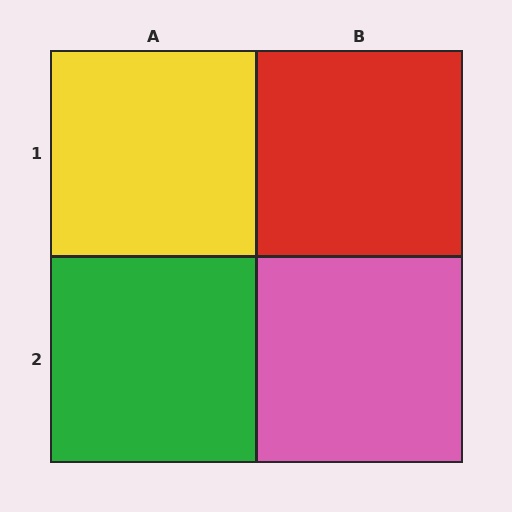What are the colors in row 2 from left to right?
Green, pink.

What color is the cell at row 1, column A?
Yellow.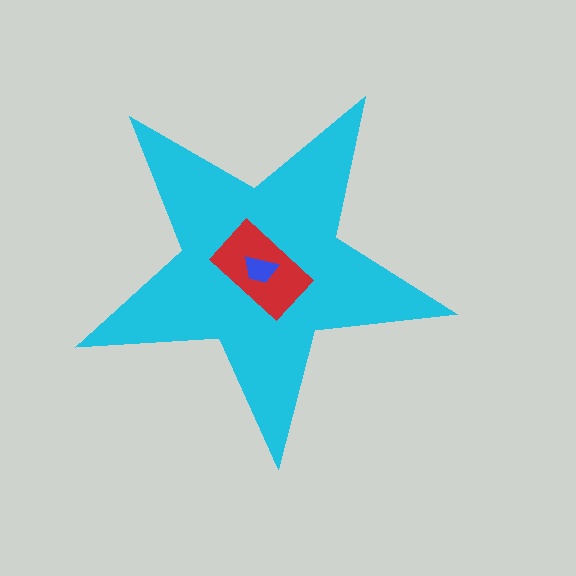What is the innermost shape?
The blue trapezoid.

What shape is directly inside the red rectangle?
The blue trapezoid.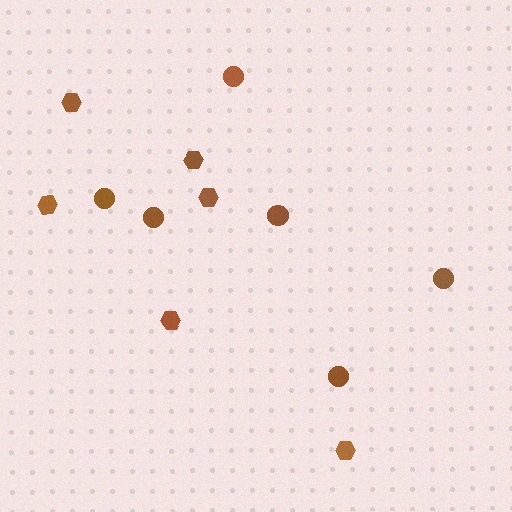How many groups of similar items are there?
There are 2 groups: one group of hexagons (6) and one group of circles (6).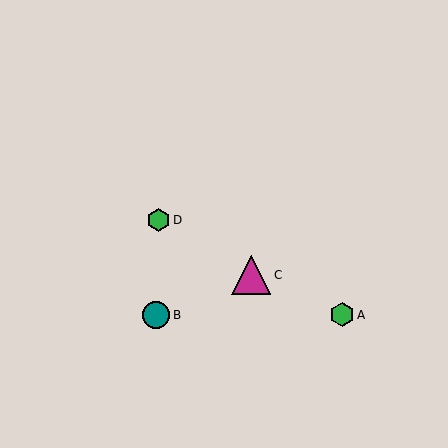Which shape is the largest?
The magenta triangle (labeled C) is the largest.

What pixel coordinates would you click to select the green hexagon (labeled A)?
Click at (342, 315) to select the green hexagon A.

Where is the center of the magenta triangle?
The center of the magenta triangle is at (251, 275).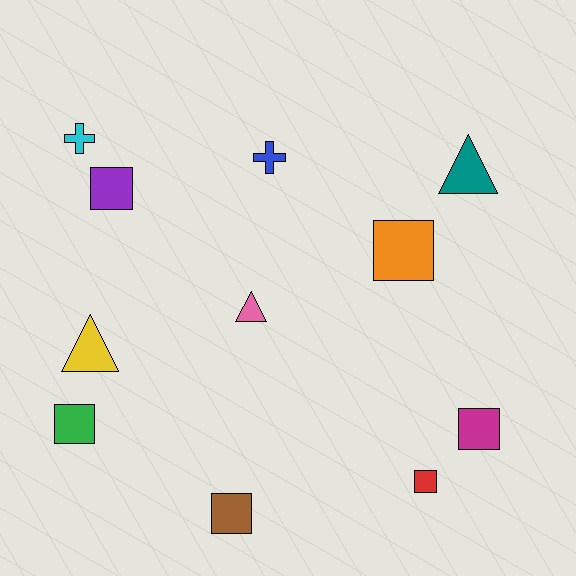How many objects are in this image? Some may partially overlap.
There are 11 objects.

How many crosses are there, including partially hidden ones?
There are 2 crosses.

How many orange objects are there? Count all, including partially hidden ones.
There is 1 orange object.